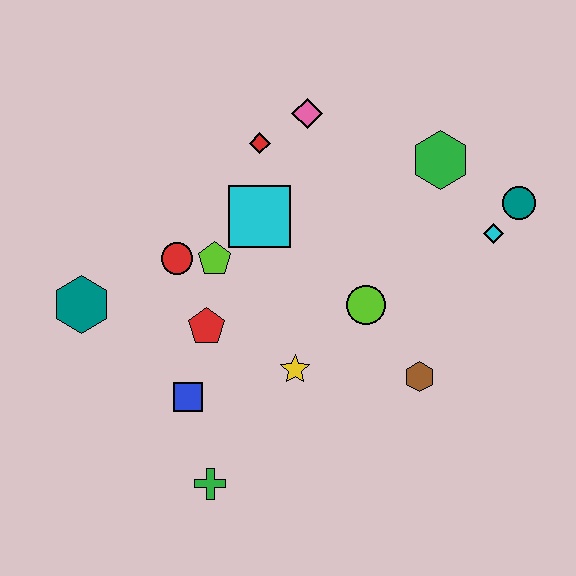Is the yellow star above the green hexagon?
No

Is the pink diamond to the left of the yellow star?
No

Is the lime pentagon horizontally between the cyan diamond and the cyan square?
No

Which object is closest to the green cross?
The blue square is closest to the green cross.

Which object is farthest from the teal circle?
The teal hexagon is farthest from the teal circle.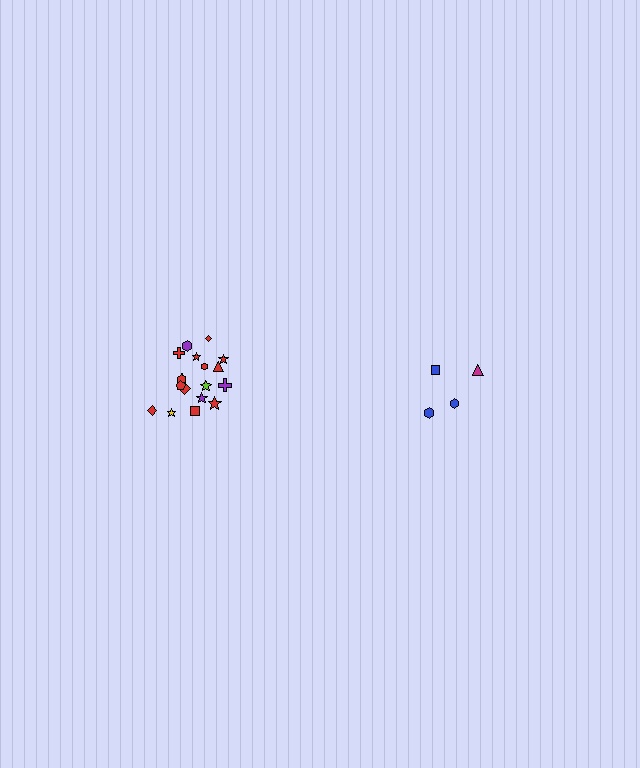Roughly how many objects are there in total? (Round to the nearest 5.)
Roughly 20 objects in total.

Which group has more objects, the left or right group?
The left group.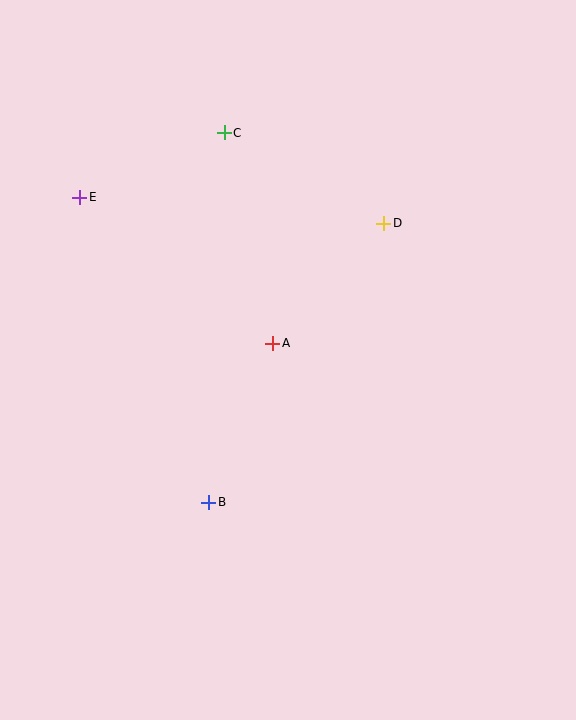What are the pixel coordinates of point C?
Point C is at (224, 133).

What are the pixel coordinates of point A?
Point A is at (273, 343).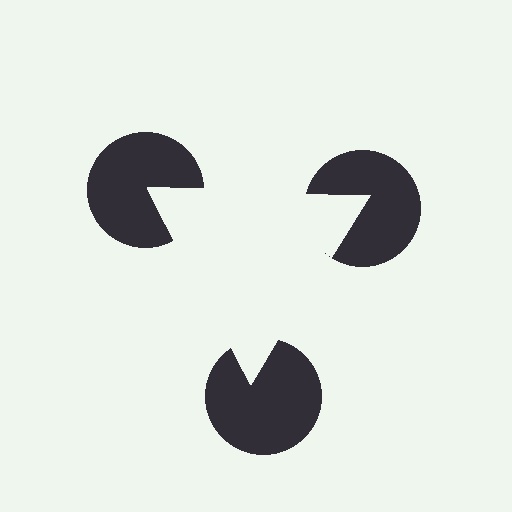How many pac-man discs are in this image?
There are 3 — one at each vertex of the illusory triangle.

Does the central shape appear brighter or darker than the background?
It typically appears slightly brighter than the background, even though no actual brightness change is drawn.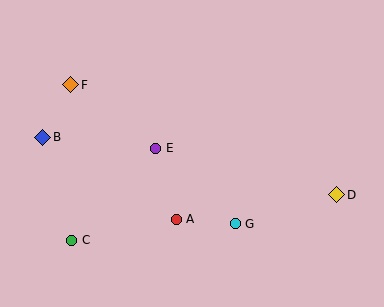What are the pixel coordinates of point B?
Point B is at (43, 137).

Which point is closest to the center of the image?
Point E at (156, 148) is closest to the center.